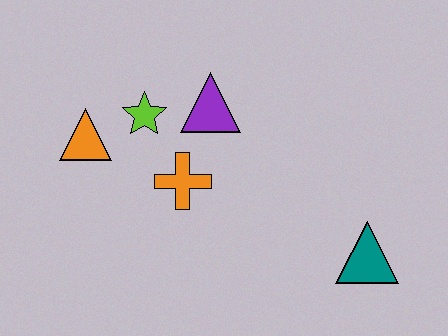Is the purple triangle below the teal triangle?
No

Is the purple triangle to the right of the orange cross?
Yes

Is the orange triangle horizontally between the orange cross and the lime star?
No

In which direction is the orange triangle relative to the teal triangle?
The orange triangle is to the left of the teal triangle.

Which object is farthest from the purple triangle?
The teal triangle is farthest from the purple triangle.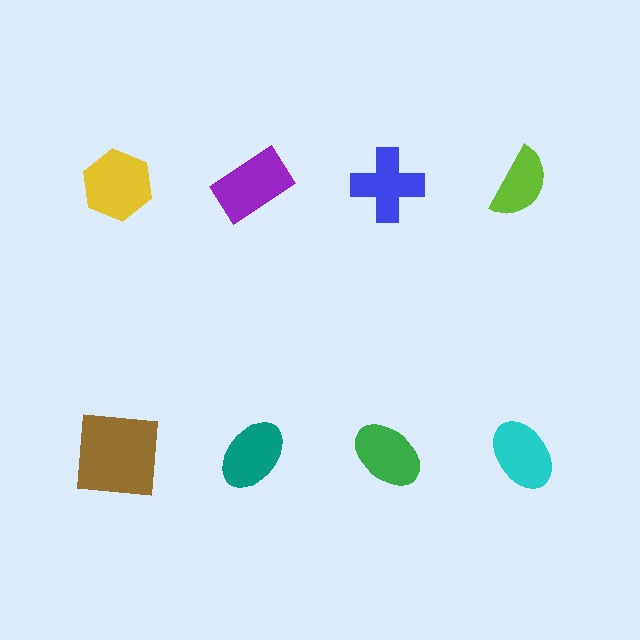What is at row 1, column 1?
A yellow hexagon.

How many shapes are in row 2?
4 shapes.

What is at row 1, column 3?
A blue cross.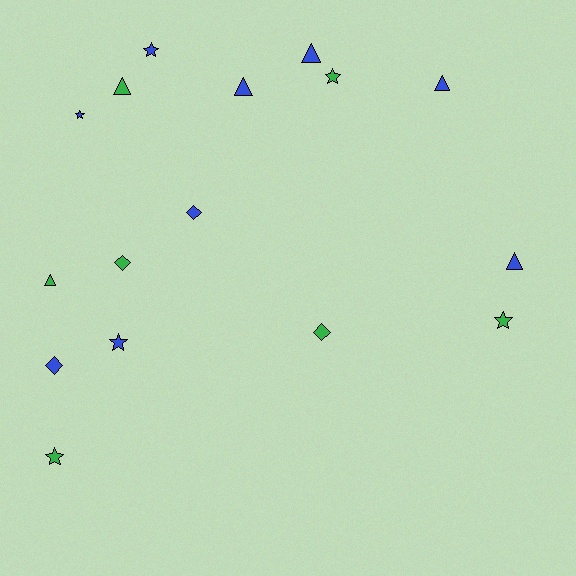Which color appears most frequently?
Blue, with 9 objects.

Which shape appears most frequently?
Star, with 6 objects.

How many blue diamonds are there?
There are 2 blue diamonds.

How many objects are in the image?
There are 16 objects.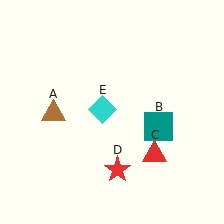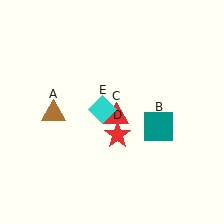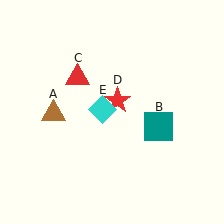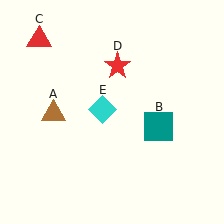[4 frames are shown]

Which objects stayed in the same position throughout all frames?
Brown triangle (object A) and teal square (object B) and cyan diamond (object E) remained stationary.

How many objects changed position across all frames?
2 objects changed position: red triangle (object C), red star (object D).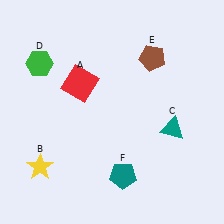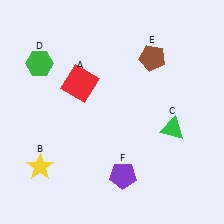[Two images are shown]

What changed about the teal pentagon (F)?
In Image 1, F is teal. In Image 2, it changed to purple.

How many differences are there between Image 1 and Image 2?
There are 2 differences between the two images.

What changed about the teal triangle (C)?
In Image 1, C is teal. In Image 2, it changed to green.